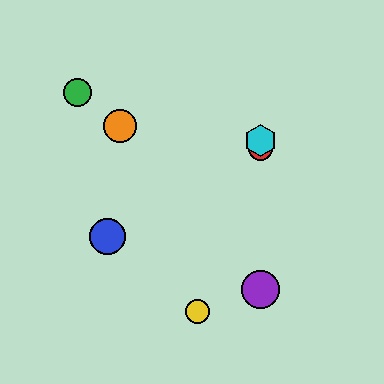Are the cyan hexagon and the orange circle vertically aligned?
No, the cyan hexagon is at x≈260 and the orange circle is at x≈120.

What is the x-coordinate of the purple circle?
The purple circle is at x≈260.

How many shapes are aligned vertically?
3 shapes (the red circle, the purple circle, the cyan hexagon) are aligned vertically.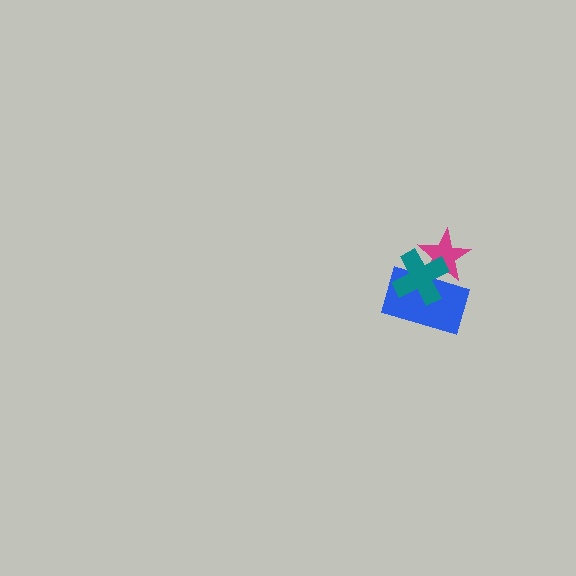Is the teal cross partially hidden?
No, no other shape covers it.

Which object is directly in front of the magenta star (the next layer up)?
The blue rectangle is directly in front of the magenta star.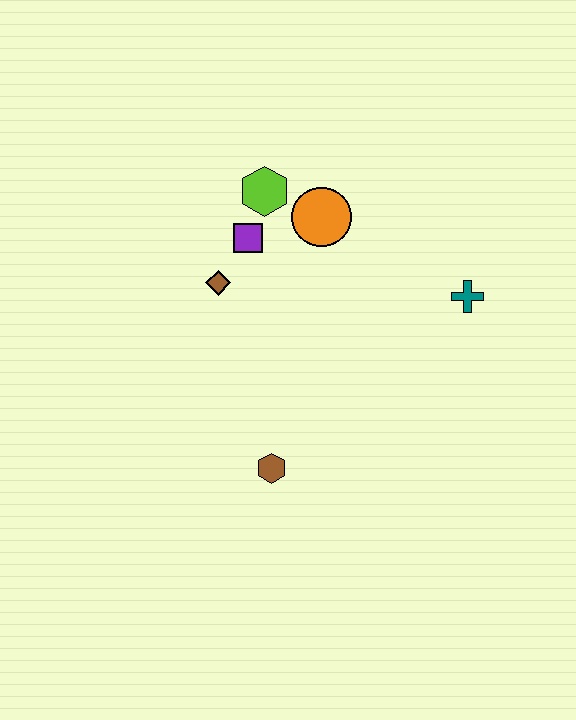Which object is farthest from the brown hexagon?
The lime hexagon is farthest from the brown hexagon.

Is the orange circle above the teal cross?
Yes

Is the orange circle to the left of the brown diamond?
No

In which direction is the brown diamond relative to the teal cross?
The brown diamond is to the left of the teal cross.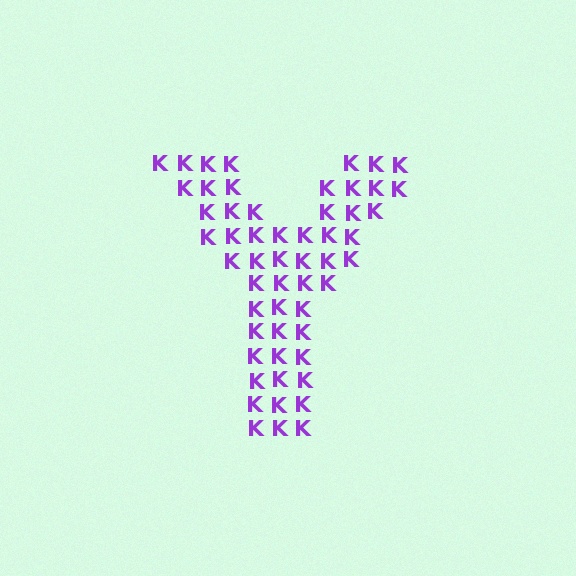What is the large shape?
The large shape is the letter Y.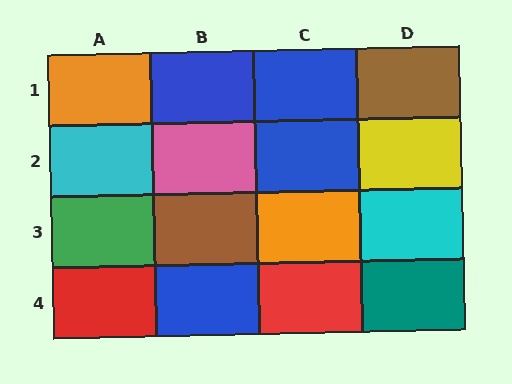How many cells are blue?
4 cells are blue.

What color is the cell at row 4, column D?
Teal.